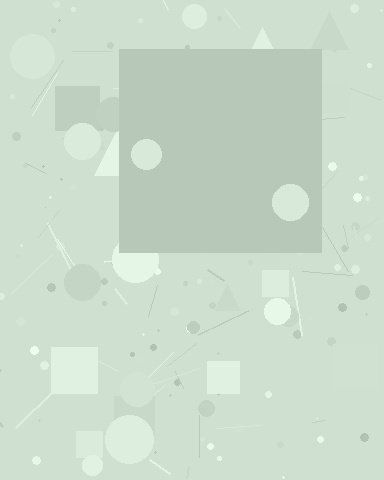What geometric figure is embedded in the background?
A square is embedded in the background.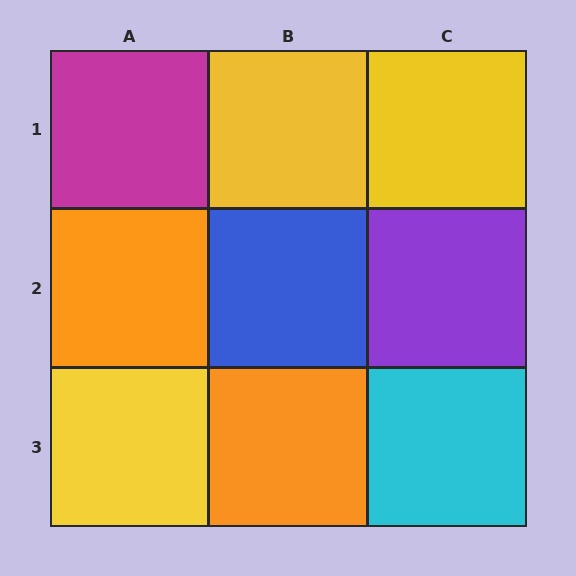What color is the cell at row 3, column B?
Orange.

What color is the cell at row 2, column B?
Blue.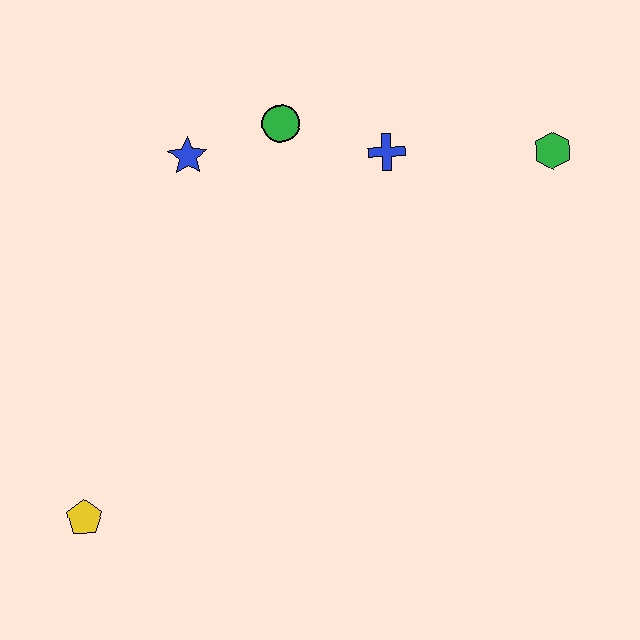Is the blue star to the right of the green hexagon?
No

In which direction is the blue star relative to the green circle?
The blue star is to the left of the green circle.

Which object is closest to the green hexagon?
The blue cross is closest to the green hexagon.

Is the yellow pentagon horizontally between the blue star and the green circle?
No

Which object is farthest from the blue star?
The yellow pentagon is farthest from the blue star.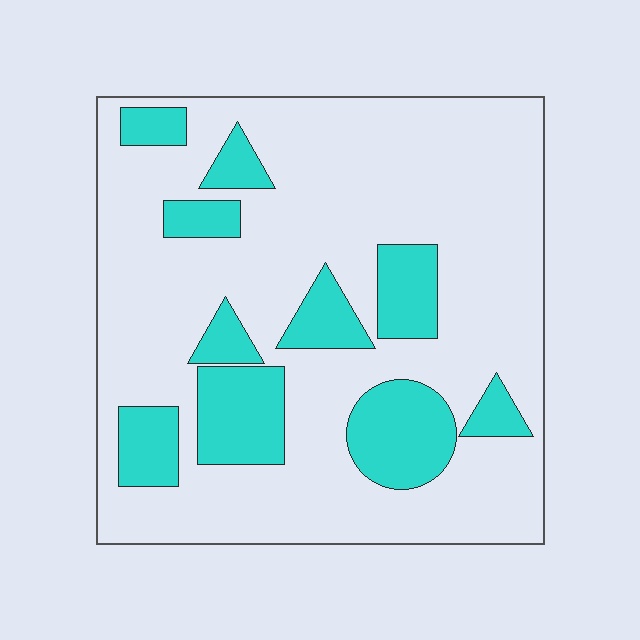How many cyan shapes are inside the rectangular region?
10.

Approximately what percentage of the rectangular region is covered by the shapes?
Approximately 25%.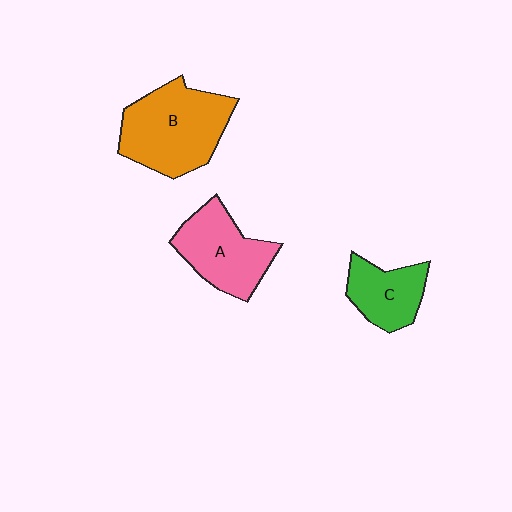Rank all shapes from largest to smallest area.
From largest to smallest: B (orange), A (pink), C (green).